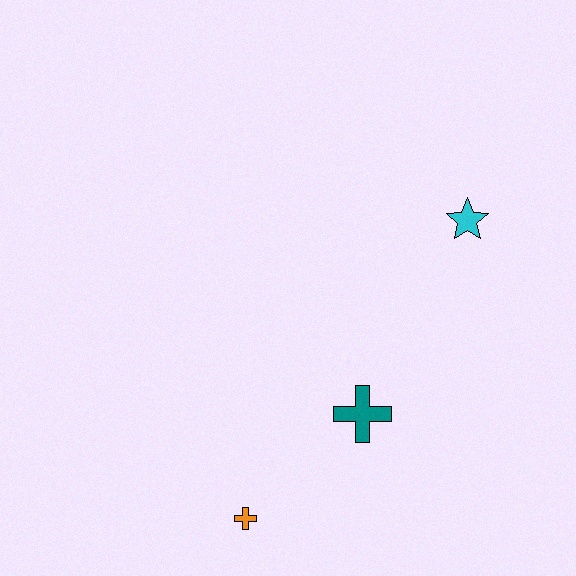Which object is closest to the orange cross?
The teal cross is closest to the orange cross.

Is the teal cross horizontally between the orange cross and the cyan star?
Yes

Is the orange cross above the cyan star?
No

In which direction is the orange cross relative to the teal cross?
The orange cross is to the left of the teal cross.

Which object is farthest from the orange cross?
The cyan star is farthest from the orange cross.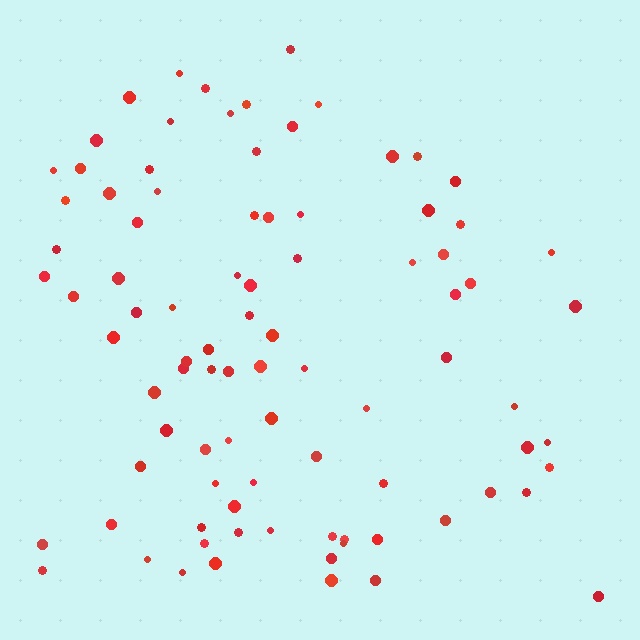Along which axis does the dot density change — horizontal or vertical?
Horizontal.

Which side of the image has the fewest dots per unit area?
The right.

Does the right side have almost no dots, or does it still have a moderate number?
Still a moderate number, just noticeably fewer than the left.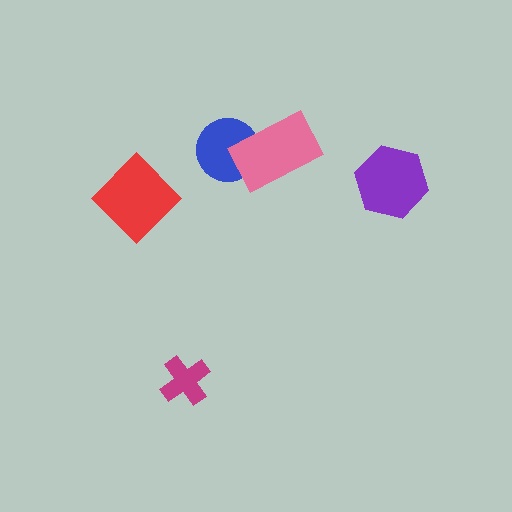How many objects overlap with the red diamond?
0 objects overlap with the red diamond.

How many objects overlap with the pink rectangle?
1 object overlaps with the pink rectangle.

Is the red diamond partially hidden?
No, no other shape covers it.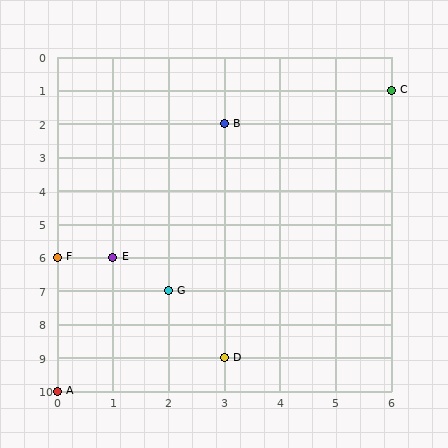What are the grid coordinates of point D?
Point D is at grid coordinates (3, 9).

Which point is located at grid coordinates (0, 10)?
Point A is at (0, 10).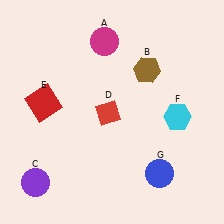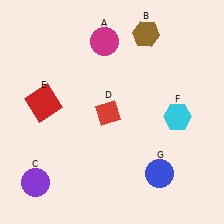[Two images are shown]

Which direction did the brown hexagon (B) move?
The brown hexagon (B) moved up.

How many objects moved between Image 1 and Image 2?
1 object moved between the two images.